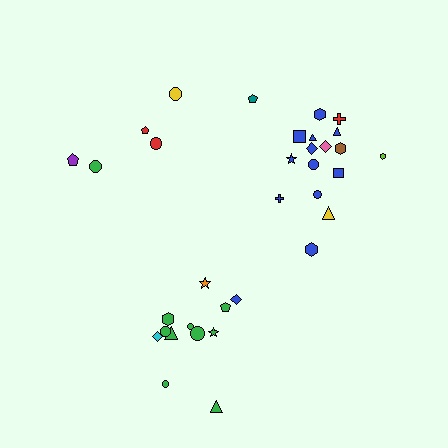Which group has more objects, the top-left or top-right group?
The top-right group.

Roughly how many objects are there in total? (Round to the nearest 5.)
Roughly 35 objects in total.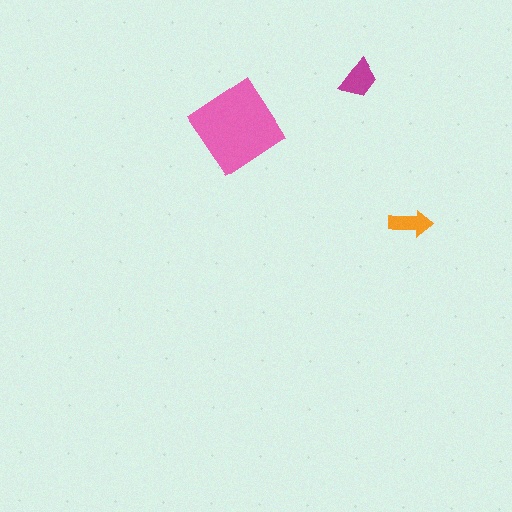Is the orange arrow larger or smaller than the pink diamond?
Smaller.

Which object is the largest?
The pink diamond.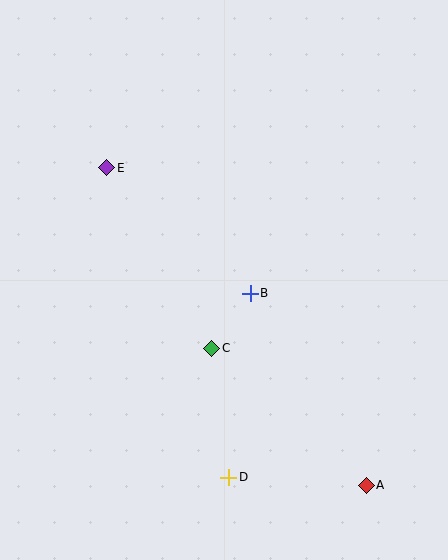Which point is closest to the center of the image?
Point B at (250, 293) is closest to the center.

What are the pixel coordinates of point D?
Point D is at (229, 477).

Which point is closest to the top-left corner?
Point E is closest to the top-left corner.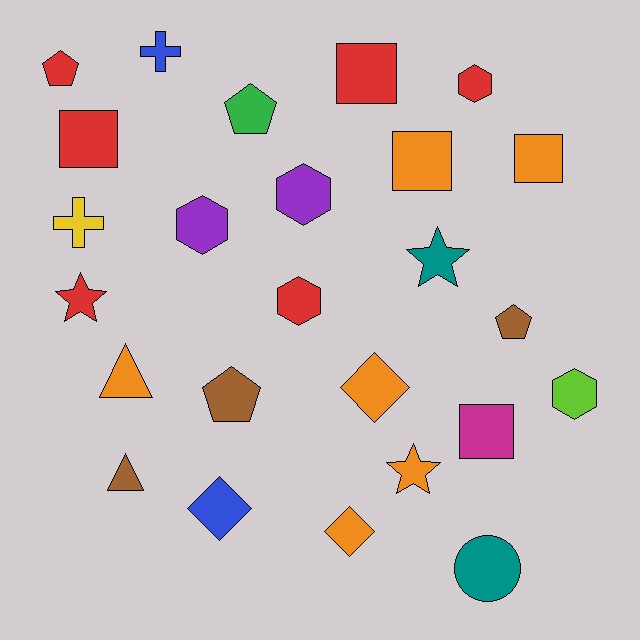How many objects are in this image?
There are 25 objects.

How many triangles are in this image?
There are 2 triangles.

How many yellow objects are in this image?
There is 1 yellow object.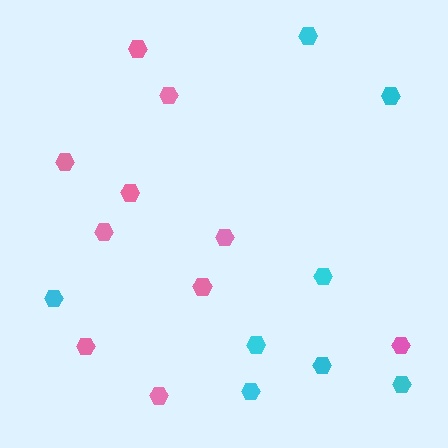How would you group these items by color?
There are 2 groups: one group of pink hexagons (10) and one group of cyan hexagons (8).